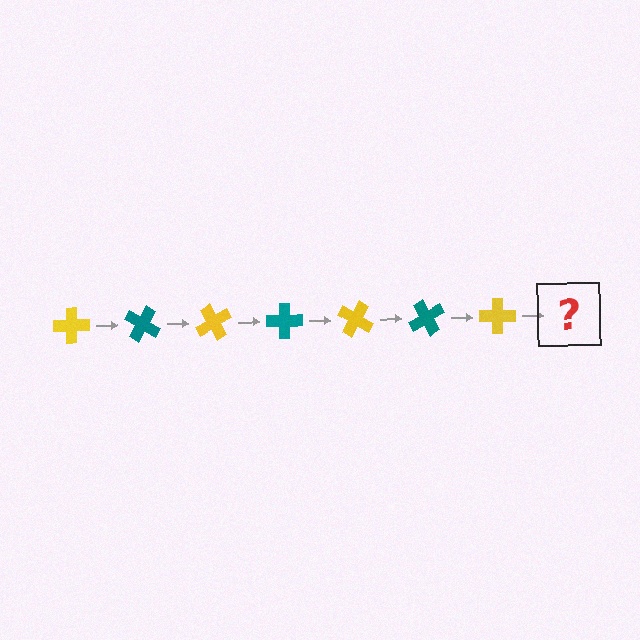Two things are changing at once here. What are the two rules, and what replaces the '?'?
The two rules are that it rotates 30 degrees each step and the color cycles through yellow and teal. The '?' should be a teal cross, rotated 210 degrees from the start.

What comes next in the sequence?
The next element should be a teal cross, rotated 210 degrees from the start.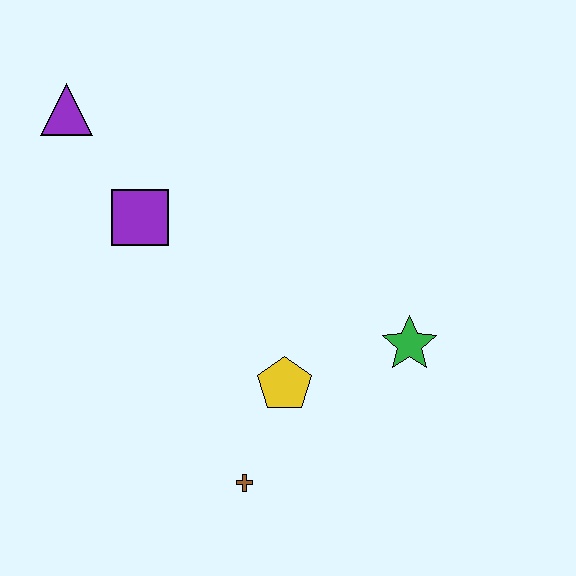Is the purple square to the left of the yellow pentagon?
Yes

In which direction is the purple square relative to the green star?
The purple square is to the left of the green star.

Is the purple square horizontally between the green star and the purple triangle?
Yes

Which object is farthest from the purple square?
The green star is farthest from the purple square.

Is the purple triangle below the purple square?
No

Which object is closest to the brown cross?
The yellow pentagon is closest to the brown cross.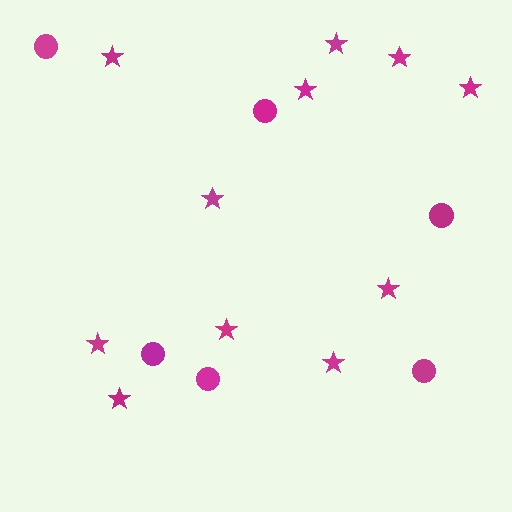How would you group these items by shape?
There are 2 groups: one group of stars (11) and one group of circles (6).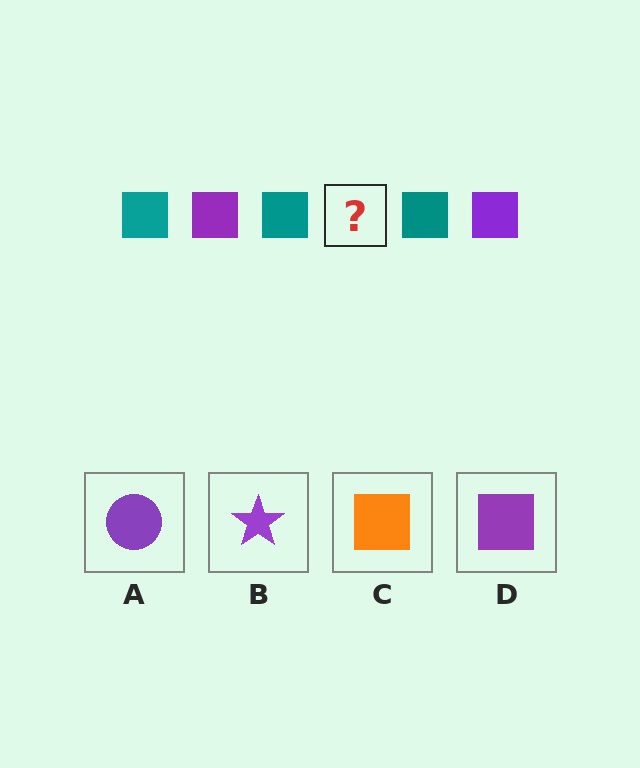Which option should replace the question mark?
Option D.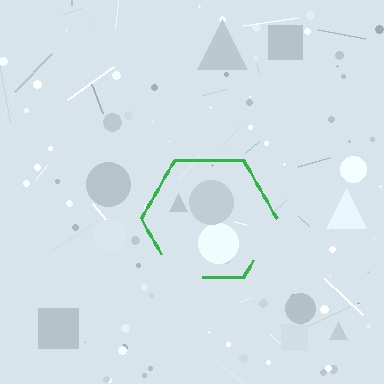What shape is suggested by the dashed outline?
The dashed outline suggests a hexagon.